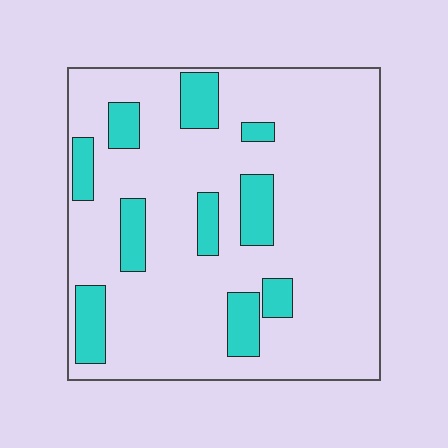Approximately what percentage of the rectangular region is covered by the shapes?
Approximately 20%.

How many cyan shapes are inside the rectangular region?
10.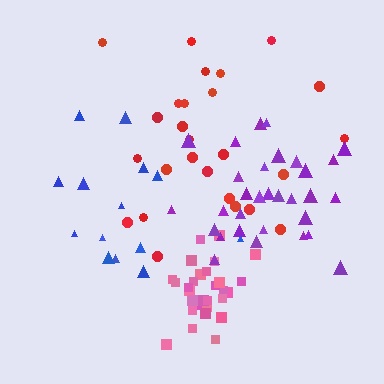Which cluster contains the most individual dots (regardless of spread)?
Purple (31).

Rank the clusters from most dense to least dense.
pink, purple, red, blue.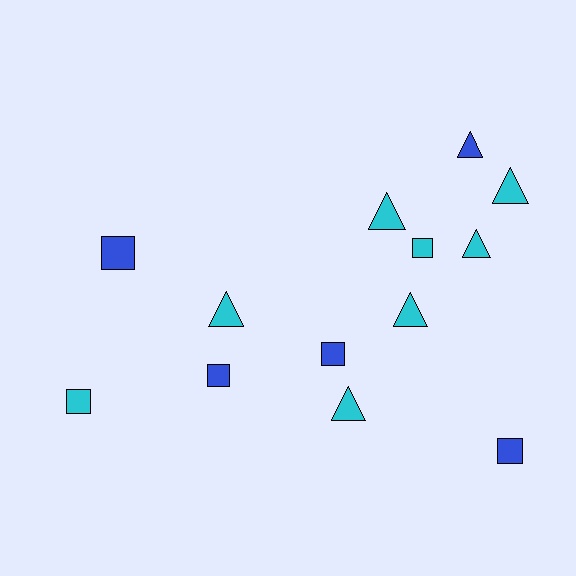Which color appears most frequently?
Cyan, with 8 objects.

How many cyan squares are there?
There are 2 cyan squares.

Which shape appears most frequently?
Triangle, with 7 objects.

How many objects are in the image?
There are 13 objects.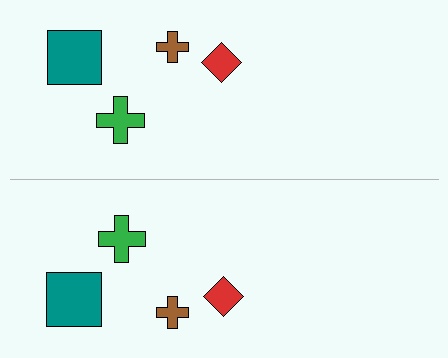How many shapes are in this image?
There are 8 shapes in this image.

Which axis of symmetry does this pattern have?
The pattern has a horizontal axis of symmetry running through the center of the image.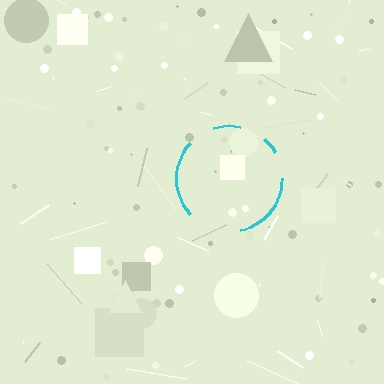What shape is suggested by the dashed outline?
The dashed outline suggests a circle.